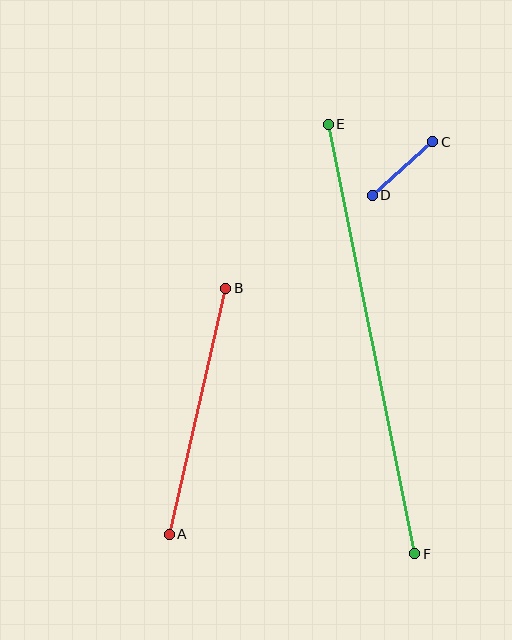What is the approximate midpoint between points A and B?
The midpoint is at approximately (197, 411) pixels.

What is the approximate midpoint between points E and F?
The midpoint is at approximately (371, 339) pixels.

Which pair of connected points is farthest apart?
Points E and F are farthest apart.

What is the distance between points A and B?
The distance is approximately 253 pixels.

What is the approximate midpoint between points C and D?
The midpoint is at approximately (402, 169) pixels.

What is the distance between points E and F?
The distance is approximately 438 pixels.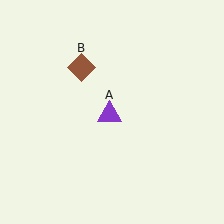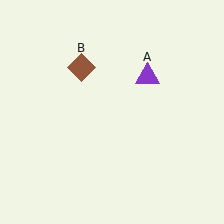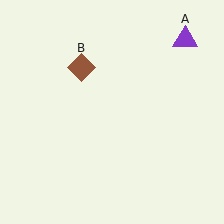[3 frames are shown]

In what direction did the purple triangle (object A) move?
The purple triangle (object A) moved up and to the right.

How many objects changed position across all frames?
1 object changed position: purple triangle (object A).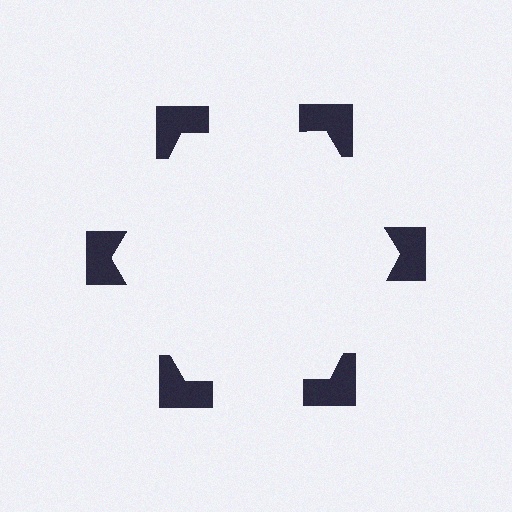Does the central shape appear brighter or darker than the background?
It typically appears slightly brighter than the background, even though no actual brightness change is drawn.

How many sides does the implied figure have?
6 sides.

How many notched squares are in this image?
There are 6 — one at each vertex of the illusory hexagon.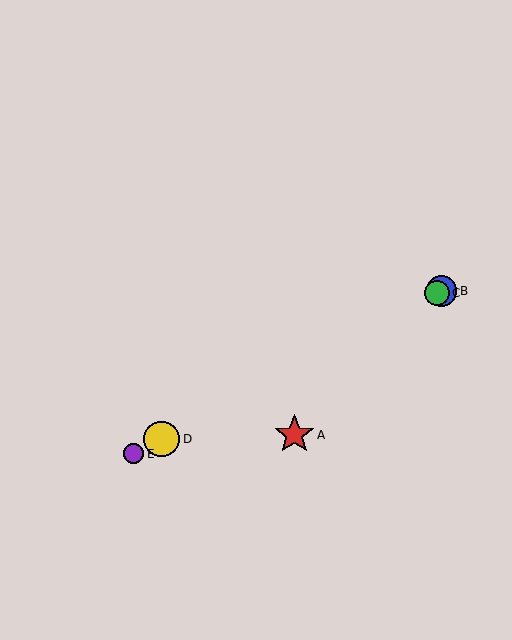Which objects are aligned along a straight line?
Objects B, C, D, E are aligned along a straight line.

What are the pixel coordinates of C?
Object C is at (437, 293).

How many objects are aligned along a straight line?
4 objects (B, C, D, E) are aligned along a straight line.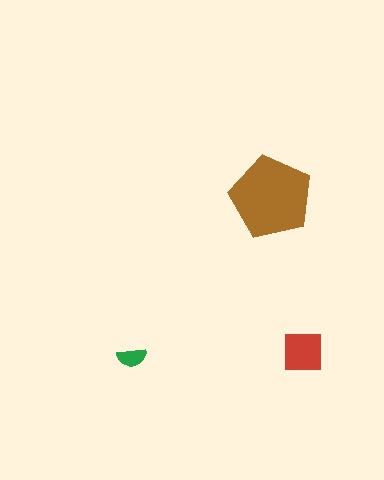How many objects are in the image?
There are 3 objects in the image.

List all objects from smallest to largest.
The green semicircle, the red square, the brown pentagon.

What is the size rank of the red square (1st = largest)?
2nd.